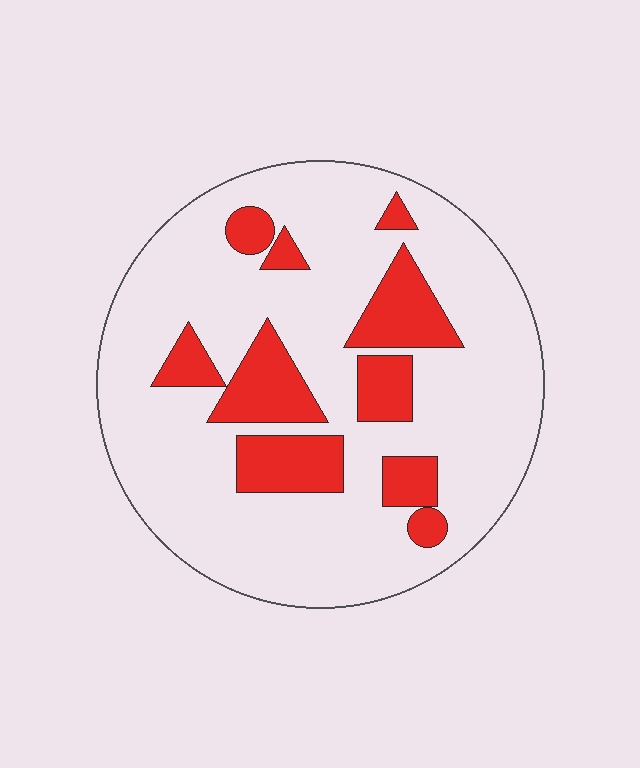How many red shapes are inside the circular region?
10.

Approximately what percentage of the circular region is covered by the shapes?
Approximately 20%.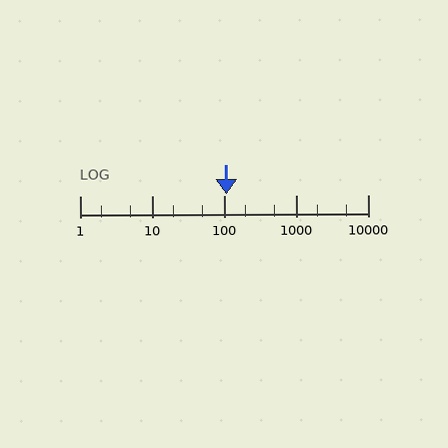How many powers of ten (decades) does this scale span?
The scale spans 4 decades, from 1 to 10000.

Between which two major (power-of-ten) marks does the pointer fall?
The pointer is between 100 and 1000.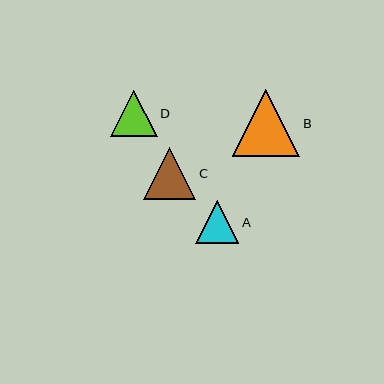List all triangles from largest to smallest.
From largest to smallest: B, C, D, A.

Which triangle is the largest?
Triangle B is the largest with a size of approximately 67 pixels.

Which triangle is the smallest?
Triangle A is the smallest with a size of approximately 43 pixels.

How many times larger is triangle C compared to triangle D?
Triangle C is approximately 1.1 times the size of triangle D.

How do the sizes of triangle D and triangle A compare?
Triangle D and triangle A are approximately the same size.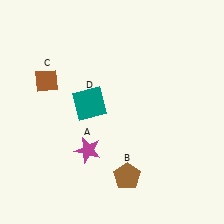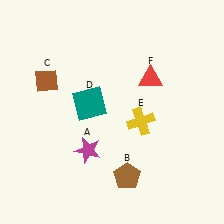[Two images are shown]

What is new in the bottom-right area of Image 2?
A yellow cross (E) was added in the bottom-right area of Image 2.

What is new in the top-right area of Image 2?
A red triangle (F) was added in the top-right area of Image 2.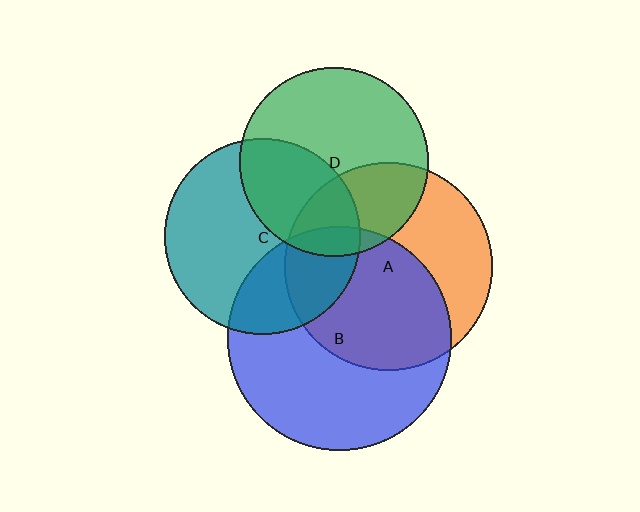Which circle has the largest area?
Circle B (blue).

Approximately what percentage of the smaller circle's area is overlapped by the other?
Approximately 55%.